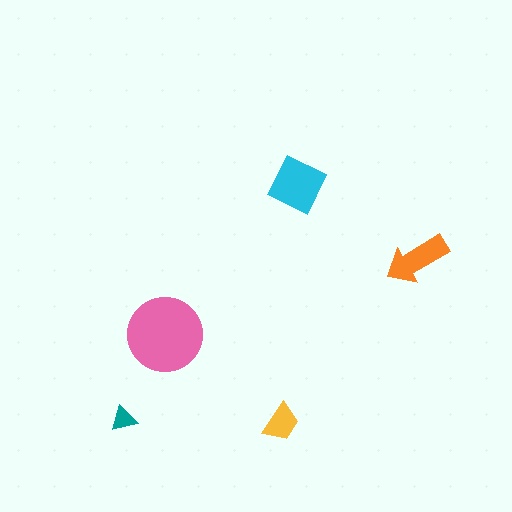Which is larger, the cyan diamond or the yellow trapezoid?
The cyan diamond.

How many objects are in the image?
There are 5 objects in the image.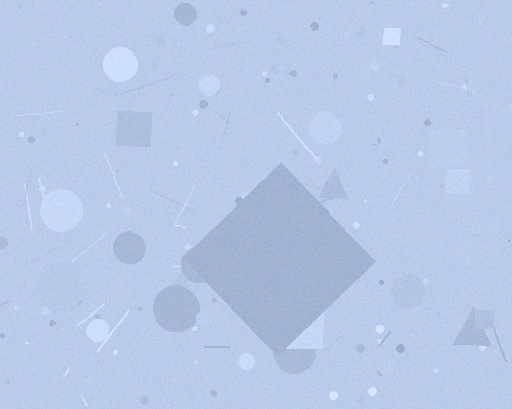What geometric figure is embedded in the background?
A diamond is embedded in the background.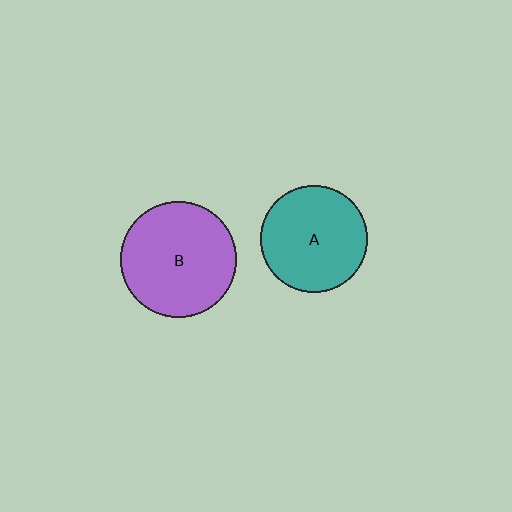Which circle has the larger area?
Circle B (purple).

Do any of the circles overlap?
No, none of the circles overlap.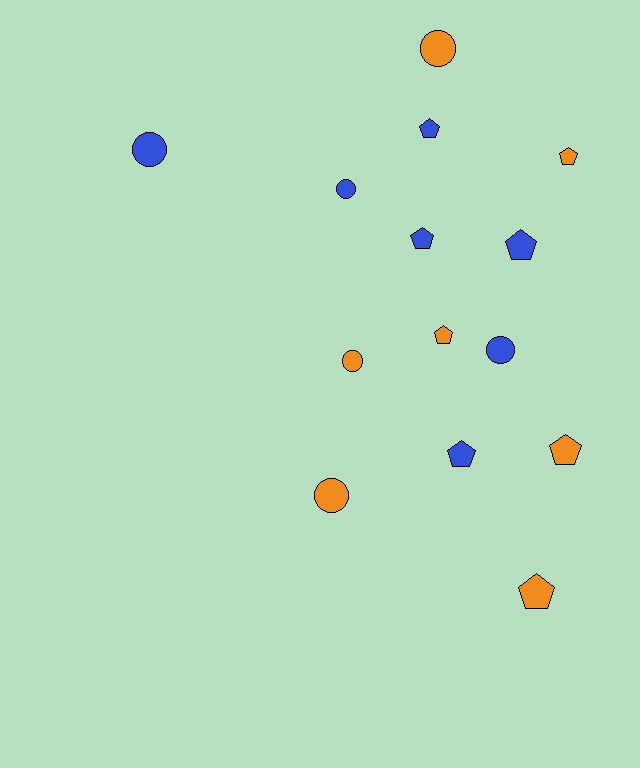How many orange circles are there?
There are 3 orange circles.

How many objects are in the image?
There are 14 objects.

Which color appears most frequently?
Orange, with 7 objects.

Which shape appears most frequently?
Pentagon, with 8 objects.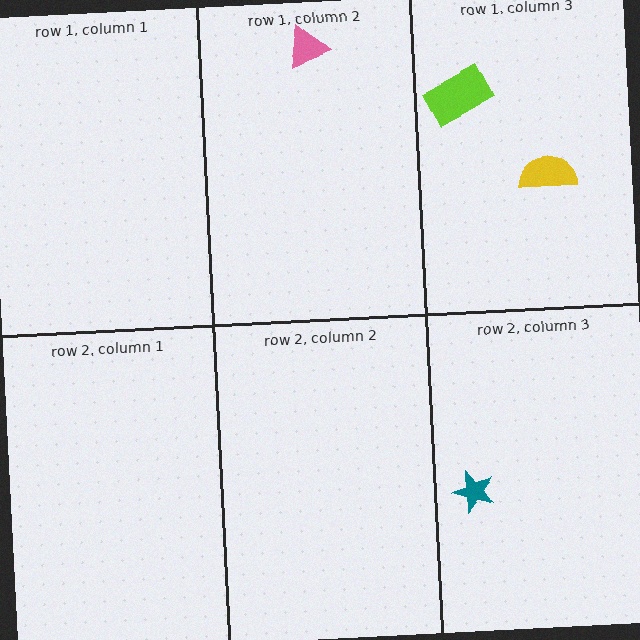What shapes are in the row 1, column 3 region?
The yellow semicircle, the lime rectangle.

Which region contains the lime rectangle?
The row 1, column 3 region.